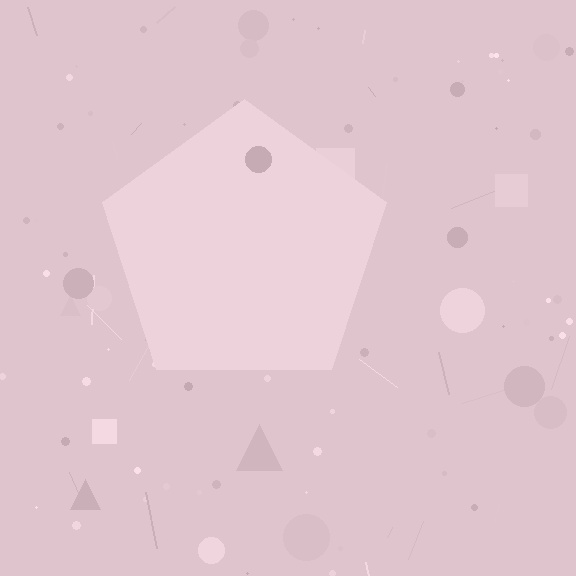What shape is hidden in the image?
A pentagon is hidden in the image.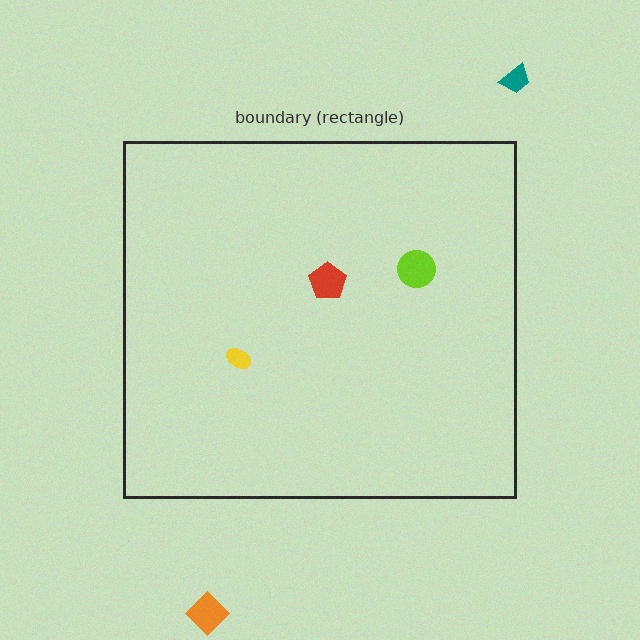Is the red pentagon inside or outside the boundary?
Inside.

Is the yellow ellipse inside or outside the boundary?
Inside.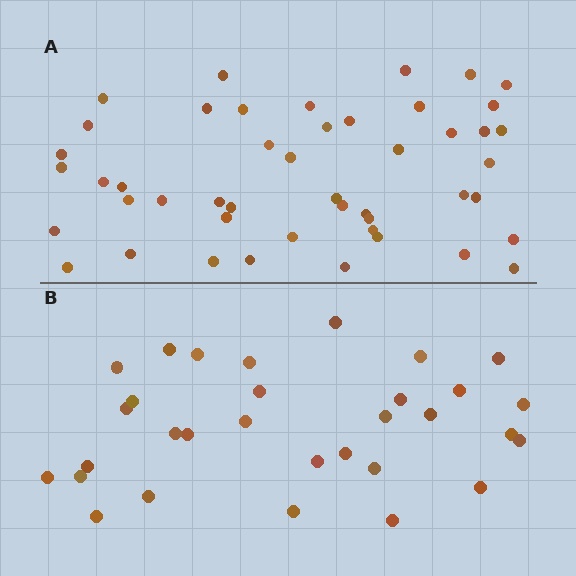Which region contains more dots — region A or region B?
Region A (the top region) has more dots.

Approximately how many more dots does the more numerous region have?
Region A has approximately 15 more dots than region B.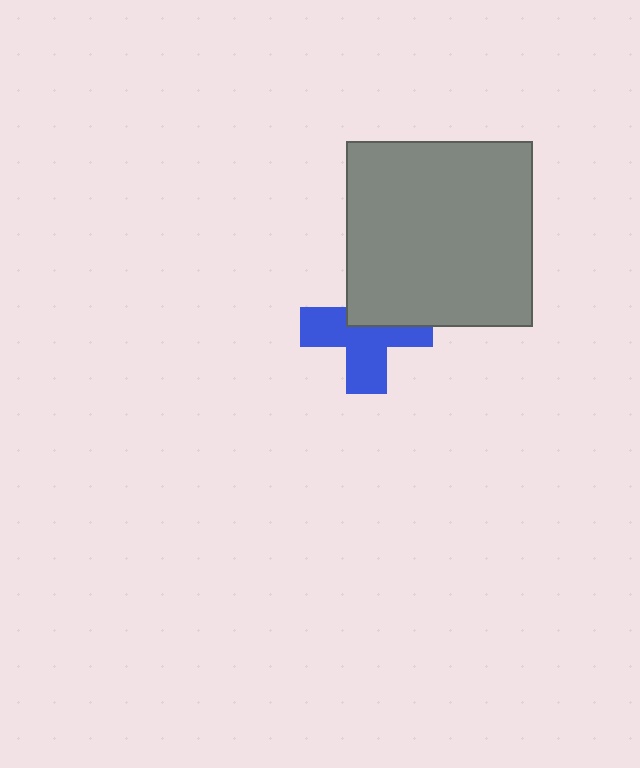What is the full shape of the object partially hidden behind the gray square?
The partially hidden object is a blue cross.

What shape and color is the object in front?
The object in front is a gray square.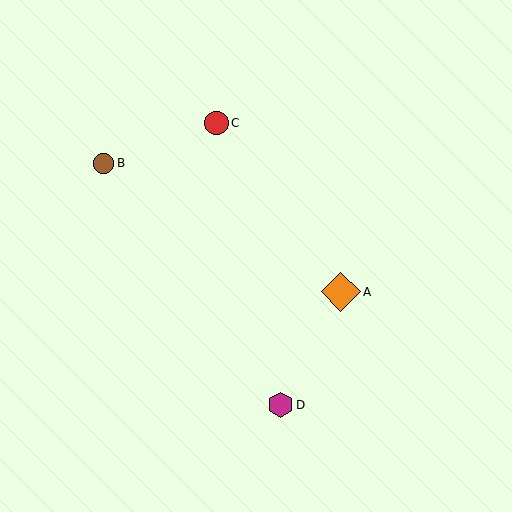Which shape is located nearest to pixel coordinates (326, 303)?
The orange diamond (labeled A) at (341, 292) is nearest to that location.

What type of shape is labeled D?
Shape D is a magenta hexagon.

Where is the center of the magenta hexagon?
The center of the magenta hexagon is at (281, 405).